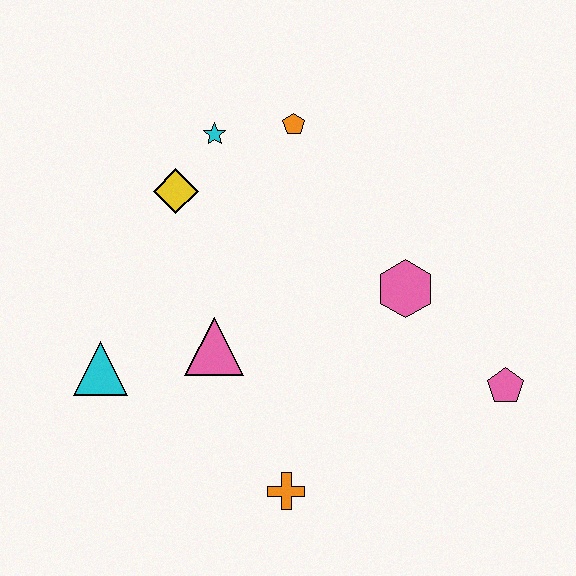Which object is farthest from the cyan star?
The pink pentagon is farthest from the cyan star.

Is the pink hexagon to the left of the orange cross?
No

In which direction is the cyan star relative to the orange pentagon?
The cyan star is to the left of the orange pentagon.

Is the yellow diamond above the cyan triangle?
Yes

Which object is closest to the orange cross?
The pink triangle is closest to the orange cross.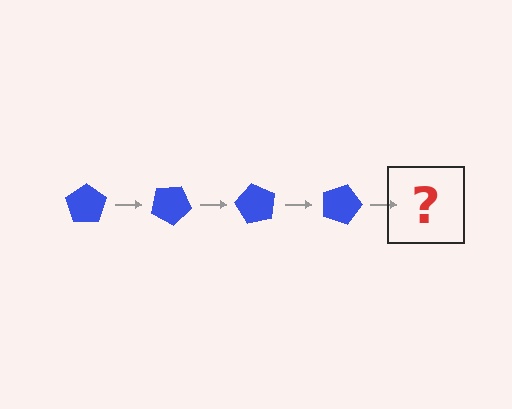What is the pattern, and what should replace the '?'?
The pattern is that the pentagon rotates 30 degrees each step. The '?' should be a blue pentagon rotated 120 degrees.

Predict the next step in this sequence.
The next step is a blue pentagon rotated 120 degrees.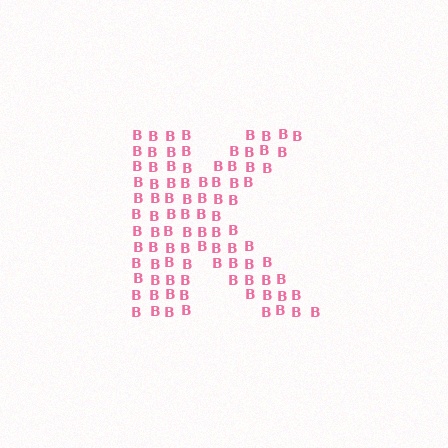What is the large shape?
The large shape is the letter K.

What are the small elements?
The small elements are letter B's.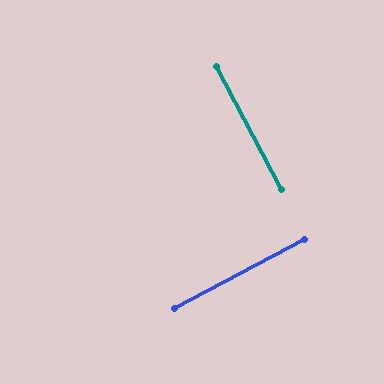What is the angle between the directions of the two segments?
Approximately 89 degrees.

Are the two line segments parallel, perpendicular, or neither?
Perpendicular — they meet at approximately 89°.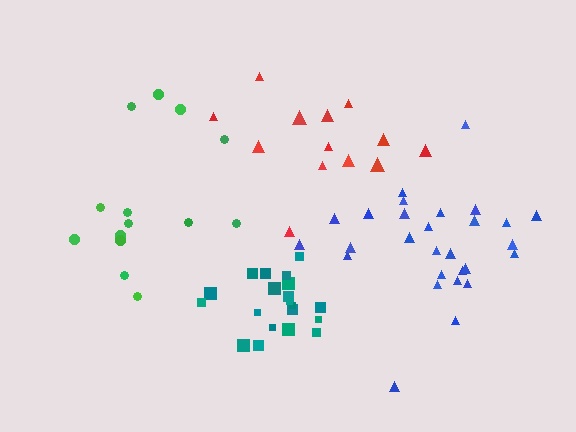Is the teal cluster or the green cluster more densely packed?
Teal.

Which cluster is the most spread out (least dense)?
Green.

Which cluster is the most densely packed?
Teal.